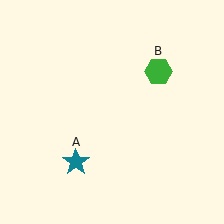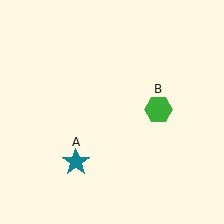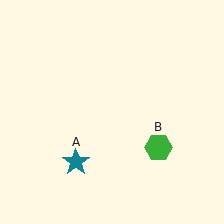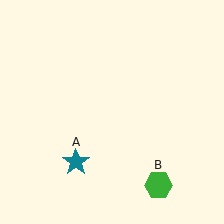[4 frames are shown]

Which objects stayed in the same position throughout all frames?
Teal star (object A) remained stationary.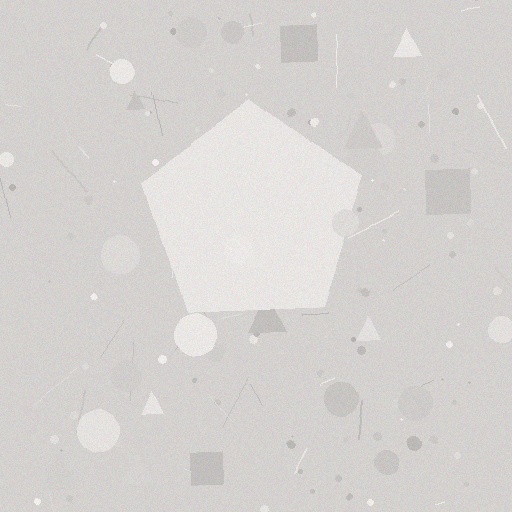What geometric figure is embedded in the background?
A pentagon is embedded in the background.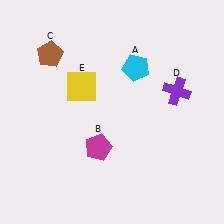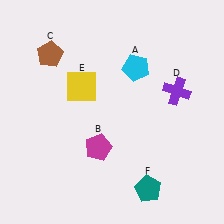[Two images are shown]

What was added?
A teal pentagon (F) was added in Image 2.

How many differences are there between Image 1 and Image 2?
There is 1 difference between the two images.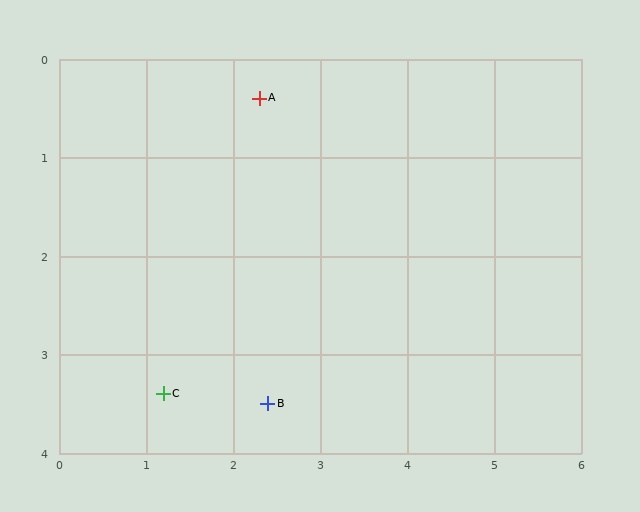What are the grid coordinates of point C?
Point C is at approximately (1.2, 3.4).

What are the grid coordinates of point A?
Point A is at approximately (2.3, 0.4).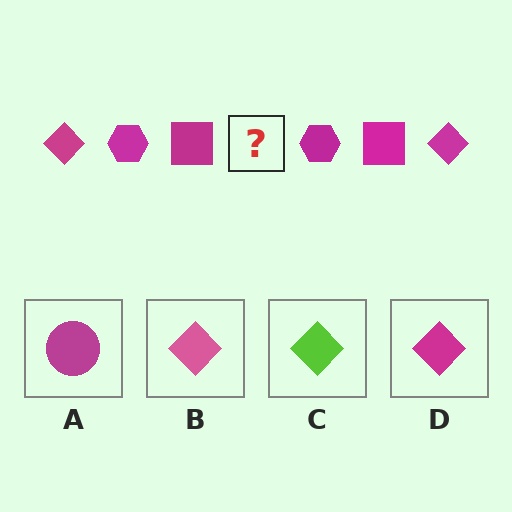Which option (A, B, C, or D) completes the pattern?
D.